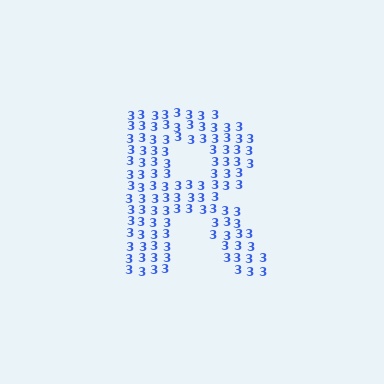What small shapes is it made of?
It is made of small digit 3's.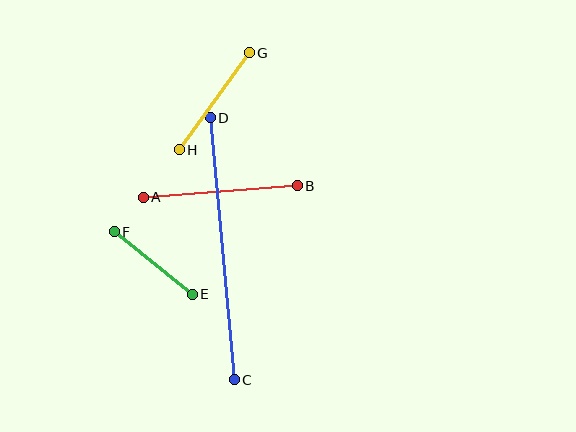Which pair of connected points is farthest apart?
Points C and D are farthest apart.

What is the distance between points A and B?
The distance is approximately 154 pixels.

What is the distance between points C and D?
The distance is approximately 263 pixels.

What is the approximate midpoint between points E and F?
The midpoint is at approximately (153, 263) pixels.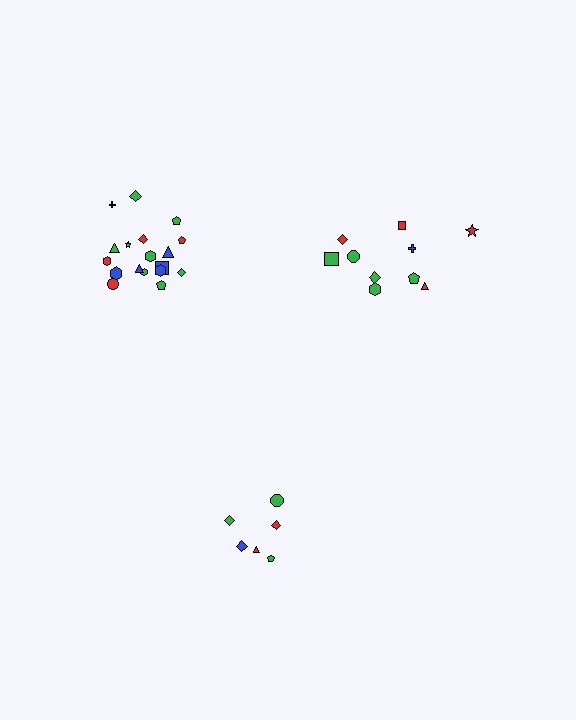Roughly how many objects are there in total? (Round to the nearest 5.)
Roughly 35 objects in total.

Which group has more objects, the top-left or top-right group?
The top-left group.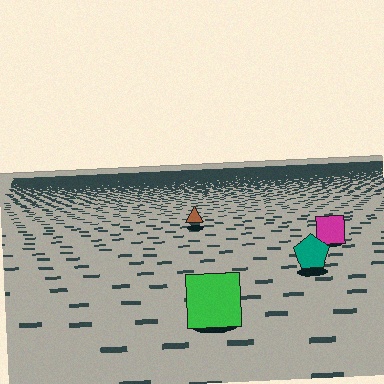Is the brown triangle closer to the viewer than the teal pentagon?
No. The teal pentagon is closer — you can tell from the texture gradient: the ground texture is coarser near it.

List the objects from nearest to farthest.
From nearest to farthest: the green square, the teal pentagon, the magenta square, the brown triangle.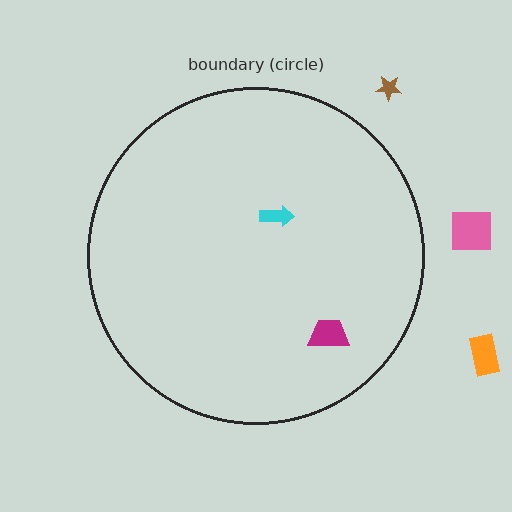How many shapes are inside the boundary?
2 inside, 3 outside.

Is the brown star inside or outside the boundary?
Outside.